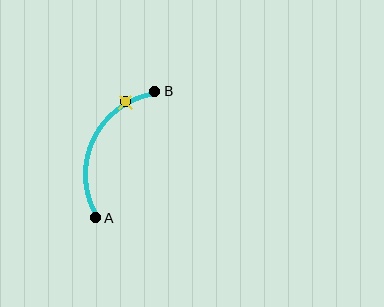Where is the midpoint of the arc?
The arc midpoint is the point on the curve farthest from the straight line joining A and B. It sits to the left of that line.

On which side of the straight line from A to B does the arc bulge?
The arc bulges to the left of the straight line connecting A and B.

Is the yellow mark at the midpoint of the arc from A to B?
No. The yellow mark lies on the arc but is closer to endpoint B. The arc midpoint would be at the point on the curve equidistant along the arc from both A and B.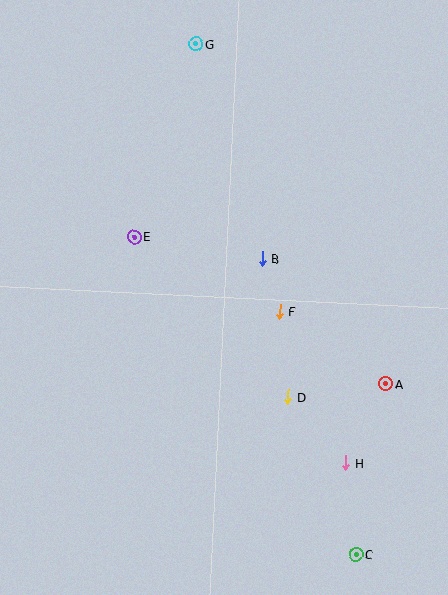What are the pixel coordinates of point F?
Point F is at (279, 311).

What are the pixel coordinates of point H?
Point H is at (346, 463).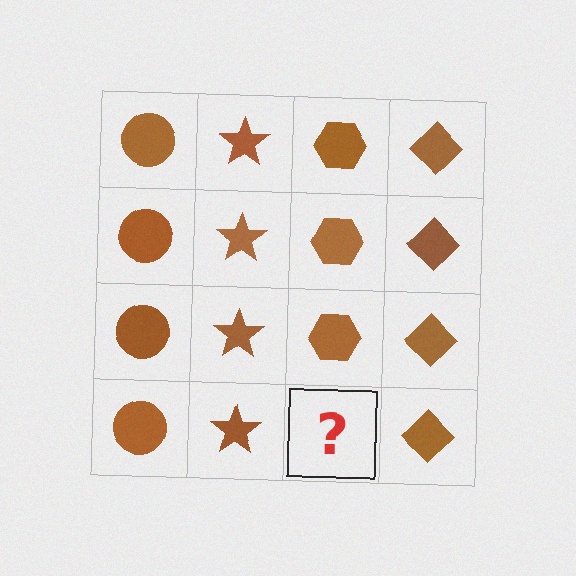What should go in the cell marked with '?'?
The missing cell should contain a brown hexagon.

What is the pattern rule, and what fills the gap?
The rule is that each column has a consistent shape. The gap should be filled with a brown hexagon.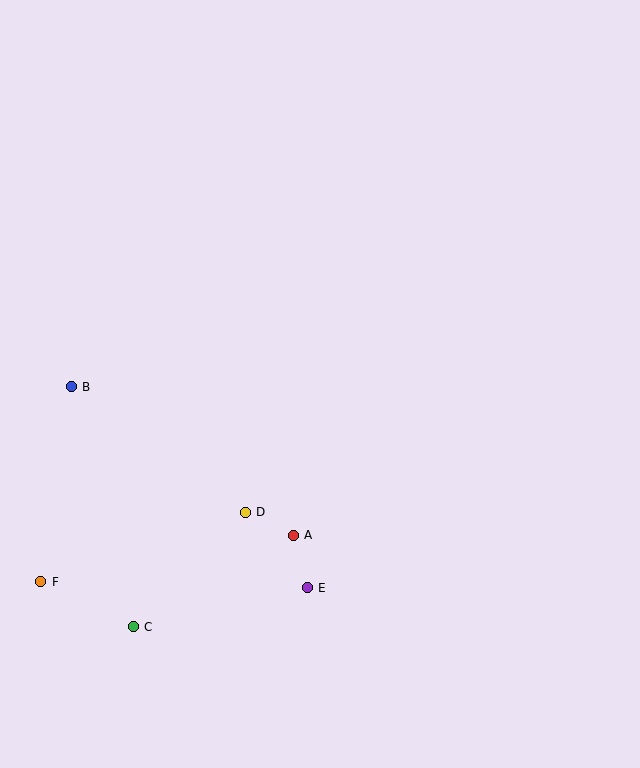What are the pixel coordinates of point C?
Point C is at (133, 627).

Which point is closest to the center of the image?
Point D at (245, 512) is closest to the center.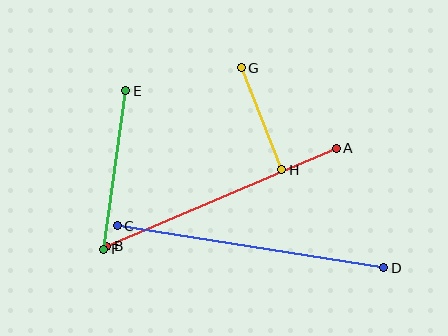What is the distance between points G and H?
The distance is approximately 110 pixels.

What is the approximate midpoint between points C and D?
The midpoint is at approximately (250, 247) pixels.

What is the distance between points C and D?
The distance is approximately 269 pixels.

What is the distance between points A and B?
The distance is approximately 249 pixels.